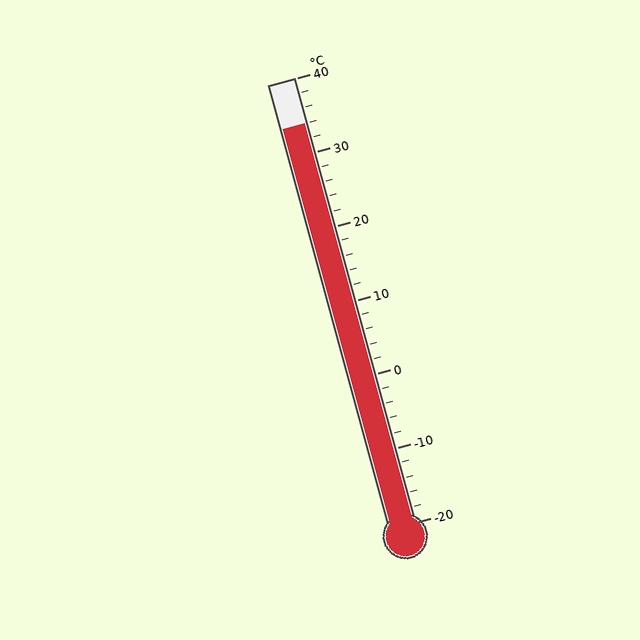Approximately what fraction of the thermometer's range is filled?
The thermometer is filled to approximately 90% of its range.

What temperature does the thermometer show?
The thermometer shows approximately 34°C.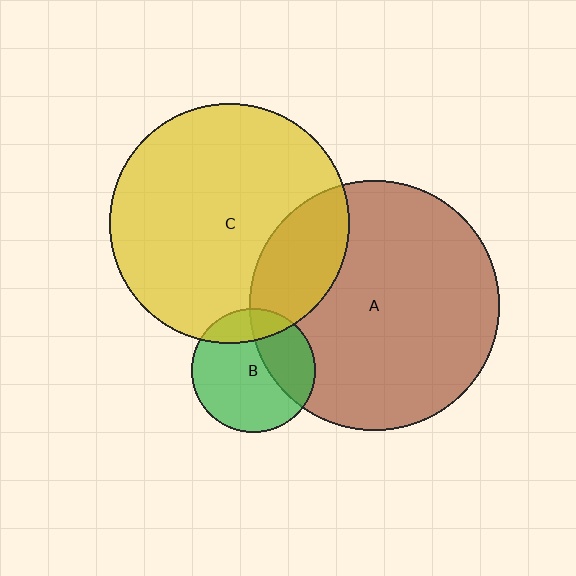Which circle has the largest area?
Circle A (brown).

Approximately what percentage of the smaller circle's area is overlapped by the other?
Approximately 35%.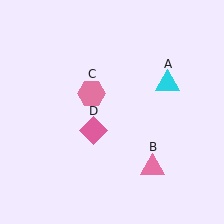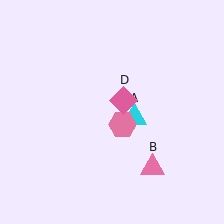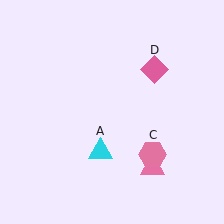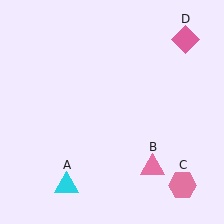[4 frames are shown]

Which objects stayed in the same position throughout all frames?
Pink triangle (object B) remained stationary.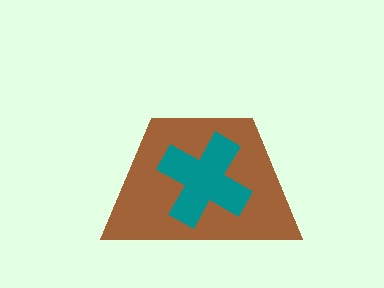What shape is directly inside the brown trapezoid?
The teal cross.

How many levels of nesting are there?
2.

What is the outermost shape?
The brown trapezoid.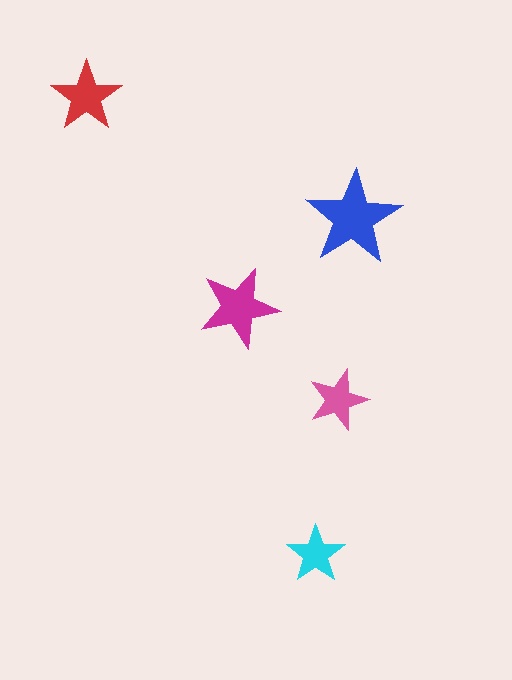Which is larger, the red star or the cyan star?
The red one.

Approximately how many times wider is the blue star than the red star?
About 1.5 times wider.